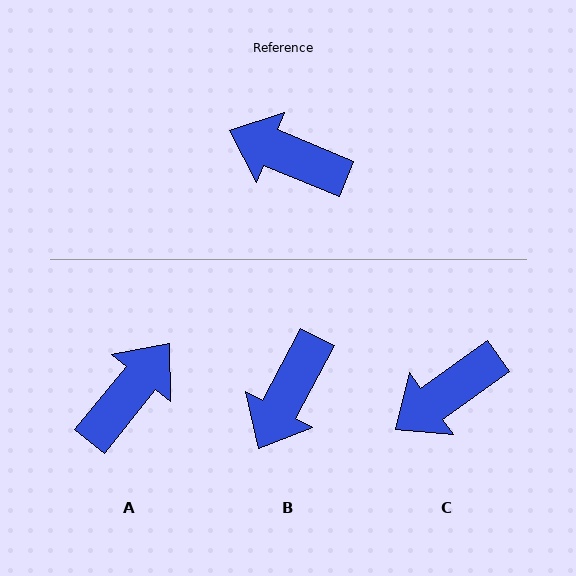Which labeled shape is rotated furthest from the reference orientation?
A, about 107 degrees away.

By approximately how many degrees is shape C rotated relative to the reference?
Approximately 58 degrees counter-clockwise.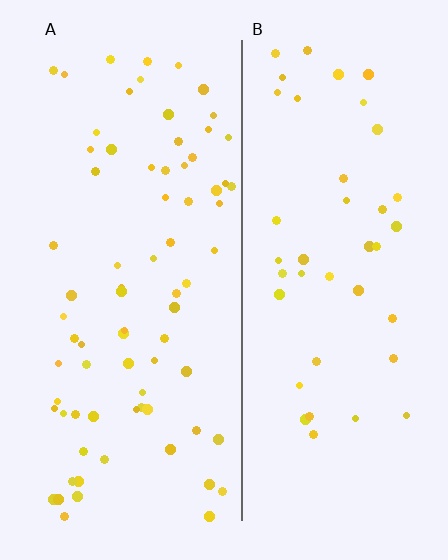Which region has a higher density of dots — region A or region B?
A (the left).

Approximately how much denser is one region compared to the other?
Approximately 1.8× — region A over region B.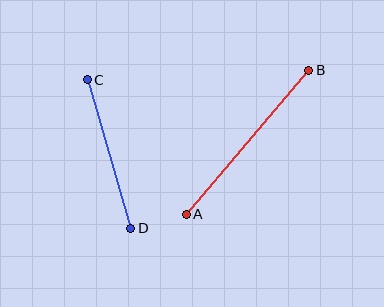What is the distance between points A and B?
The distance is approximately 190 pixels.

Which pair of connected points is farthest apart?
Points A and B are farthest apart.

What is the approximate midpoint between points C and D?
The midpoint is at approximately (109, 154) pixels.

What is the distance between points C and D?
The distance is approximately 154 pixels.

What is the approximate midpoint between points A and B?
The midpoint is at approximately (248, 142) pixels.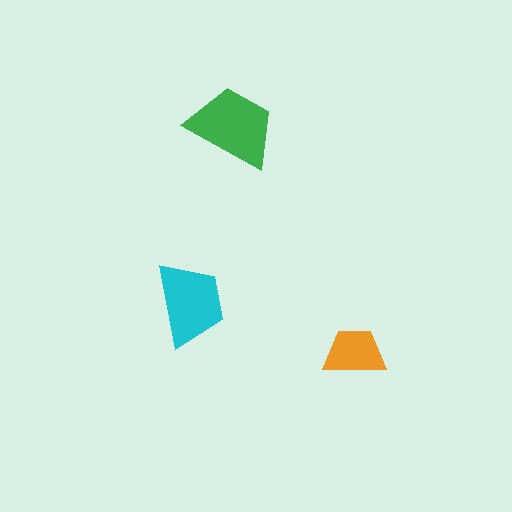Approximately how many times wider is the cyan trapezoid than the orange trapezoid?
About 1.5 times wider.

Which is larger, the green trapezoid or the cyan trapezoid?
The green one.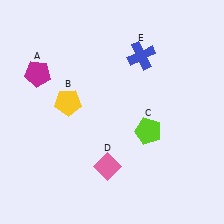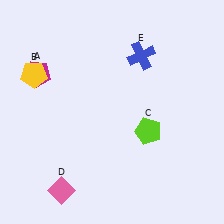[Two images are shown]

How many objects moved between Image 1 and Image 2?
2 objects moved between the two images.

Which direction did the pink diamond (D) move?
The pink diamond (D) moved left.